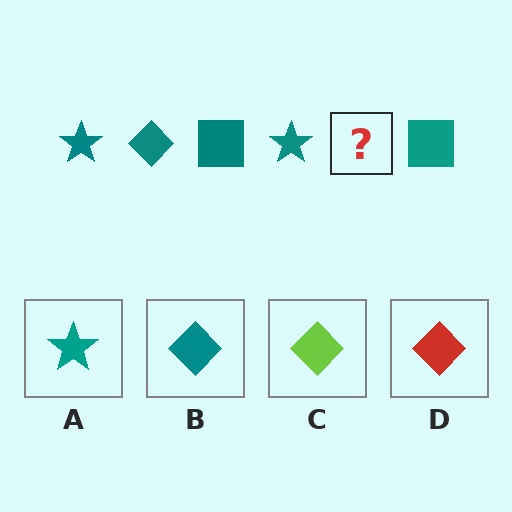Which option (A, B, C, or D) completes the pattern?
B.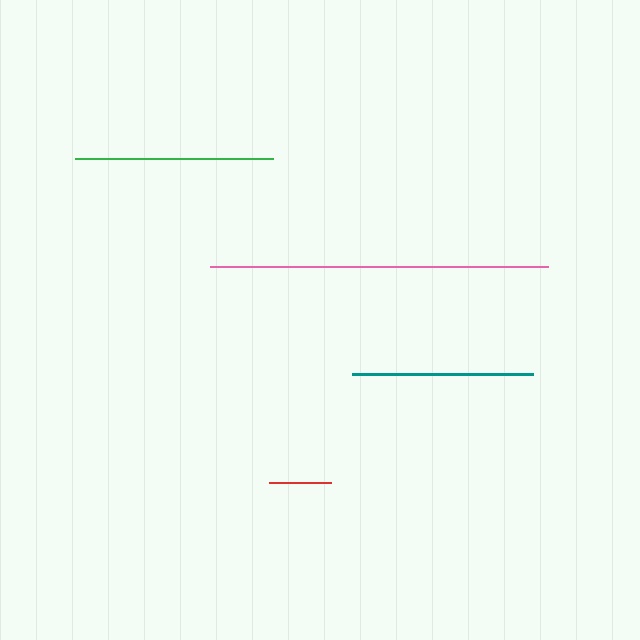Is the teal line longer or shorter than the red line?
The teal line is longer than the red line.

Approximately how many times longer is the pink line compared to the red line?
The pink line is approximately 5.4 times the length of the red line.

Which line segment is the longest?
The pink line is the longest at approximately 338 pixels.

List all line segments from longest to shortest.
From longest to shortest: pink, green, teal, red.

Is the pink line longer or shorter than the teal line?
The pink line is longer than the teal line.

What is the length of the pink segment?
The pink segment is approximately 338 pixels long.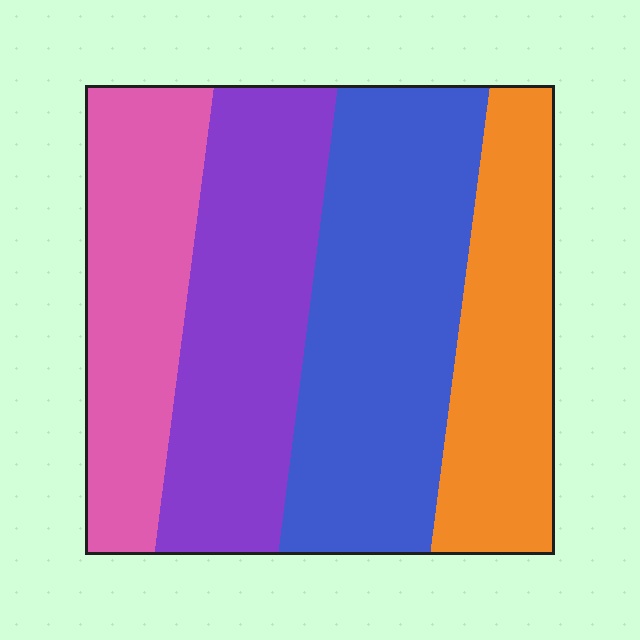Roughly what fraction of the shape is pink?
Pink takes up less than a quarter of the shape.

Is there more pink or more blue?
Blue.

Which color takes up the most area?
Blue, at roughly 30%.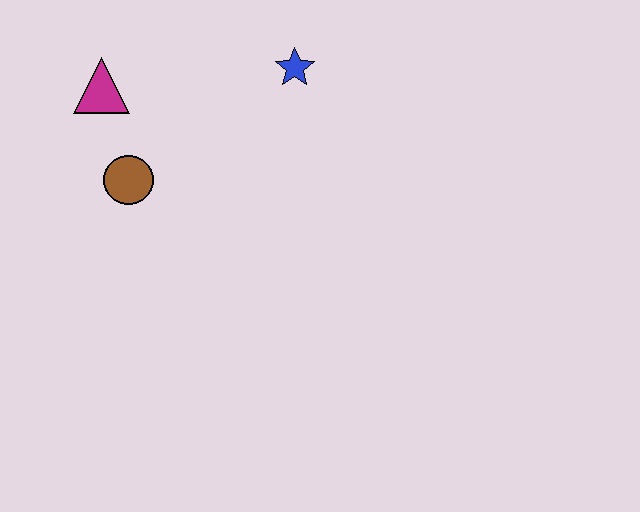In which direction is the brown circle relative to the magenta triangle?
The brown circle is below the magenta triangle.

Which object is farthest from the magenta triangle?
The blue star is farthest from the magenta triangle.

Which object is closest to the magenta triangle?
The brown circle is closest to the magenta triangle.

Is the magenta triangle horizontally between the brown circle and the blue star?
No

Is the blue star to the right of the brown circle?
Yes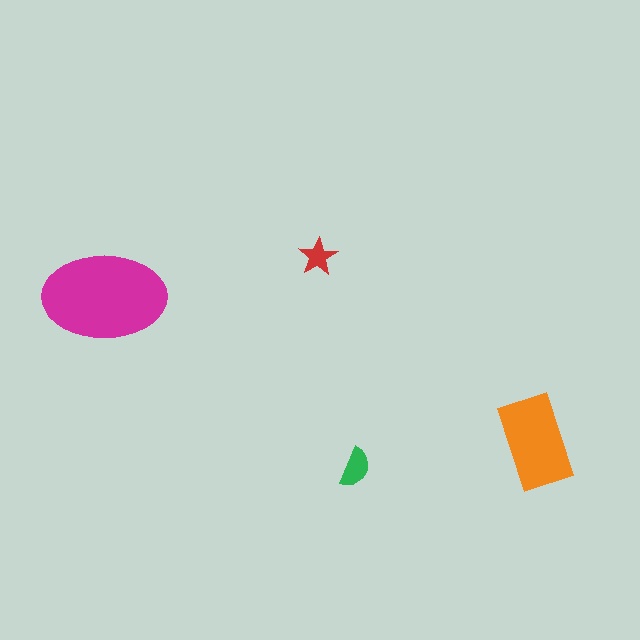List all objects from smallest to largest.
The red star, the green semicircle, the orange rectangle, the magenta ellipse.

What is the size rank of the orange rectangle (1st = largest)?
2nd.